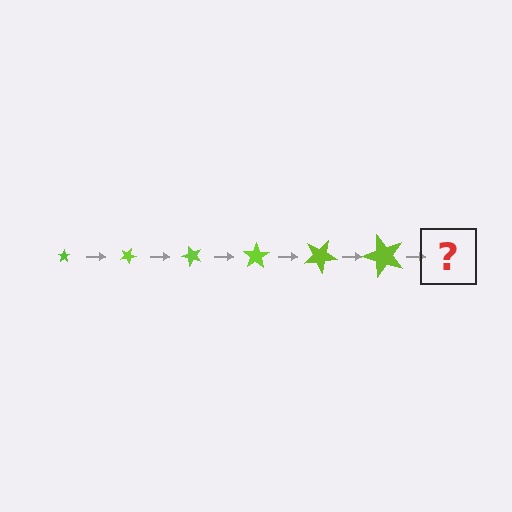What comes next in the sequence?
The next element should be a star, larger than the previous one and rotated 150 degrees from the start.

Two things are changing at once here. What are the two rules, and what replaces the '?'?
The two rules are that the star grows larger each step and it rotates 25 degrees each step. The '?' should be a star, larger than the previous one and rotated 150 degrees from the start.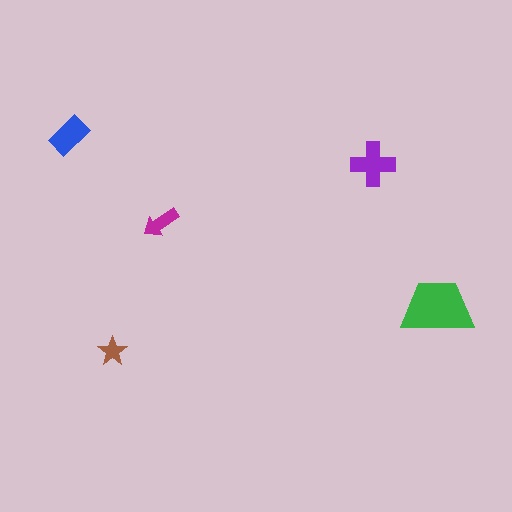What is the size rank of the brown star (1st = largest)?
5th.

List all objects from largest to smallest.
The green trapezoid, the purple cross, the blue rectangle, the magenta arrow, the brown star.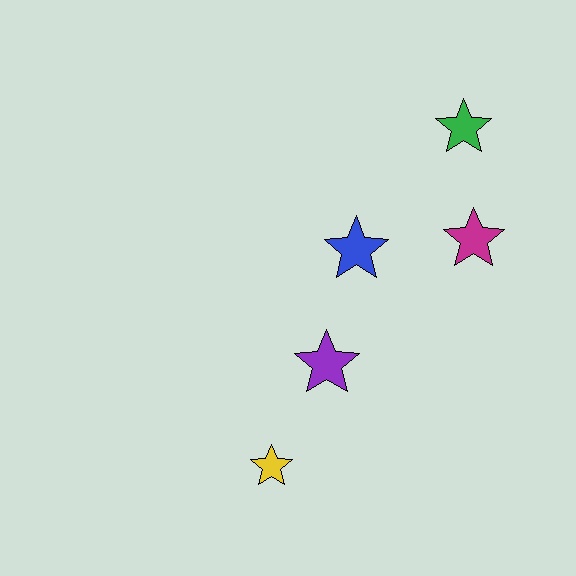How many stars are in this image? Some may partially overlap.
There are 5 stars.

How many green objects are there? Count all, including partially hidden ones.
There is 1 green object.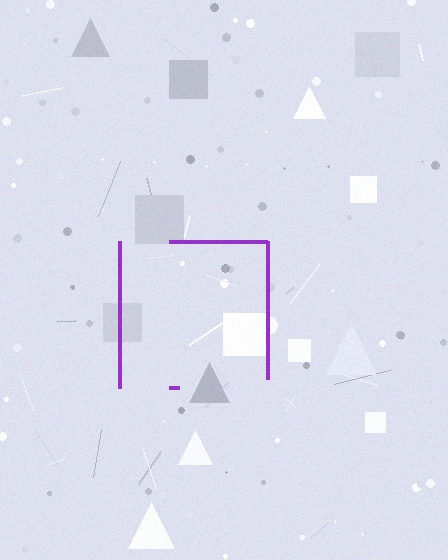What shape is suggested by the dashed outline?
The dashed outline suggests a square.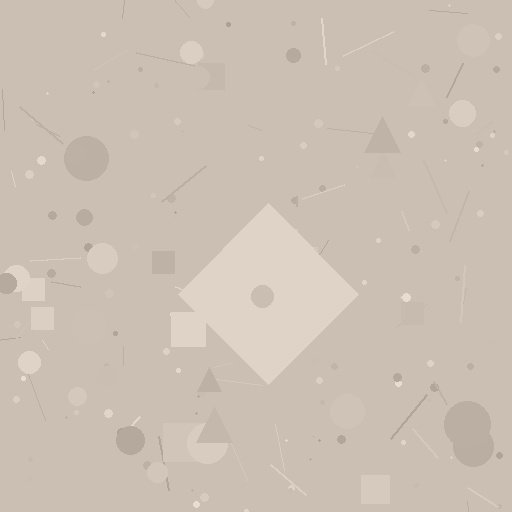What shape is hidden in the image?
A diamond is hidden in the image.